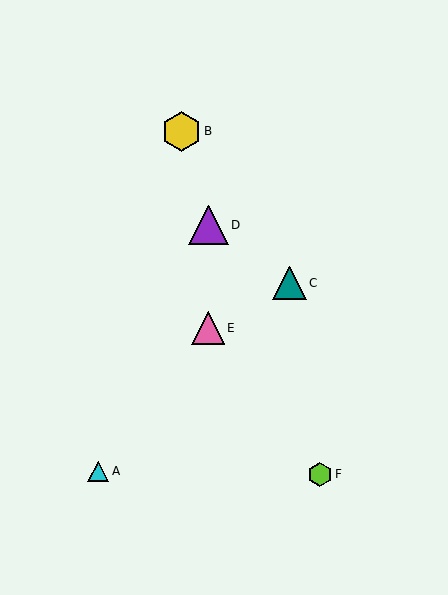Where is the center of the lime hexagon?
The center of the lime hexagon is at (320, 474).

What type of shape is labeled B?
Shape B is a yellow hexagon.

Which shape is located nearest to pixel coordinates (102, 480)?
The cyan triangle (labeled A) at (98, 471) is nearest to that location.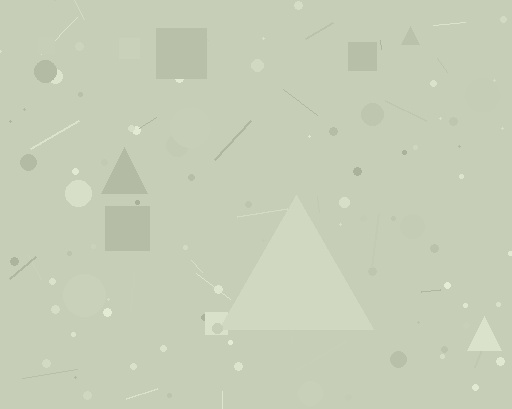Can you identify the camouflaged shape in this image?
The camouflaged shape is a triangle.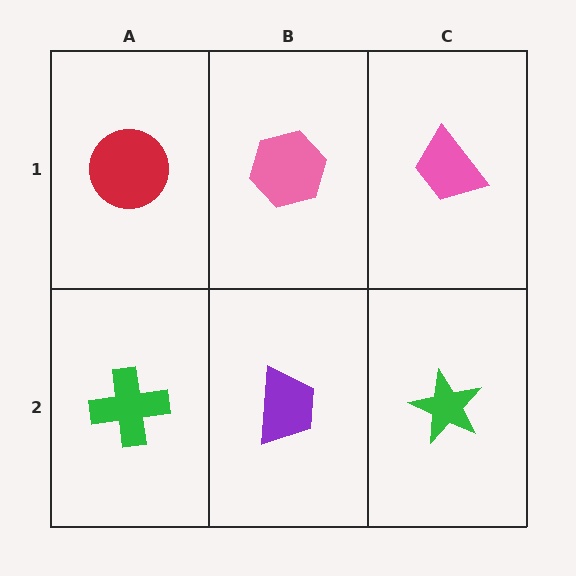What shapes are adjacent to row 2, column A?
A red circle (row 1, column A), a purple trapezoid (row 2, column B).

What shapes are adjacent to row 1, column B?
A purple trapezoid (row 2, column B), a red circle (row 1, column A), a pink trapezoid (row 1, column C).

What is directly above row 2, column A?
A red circle.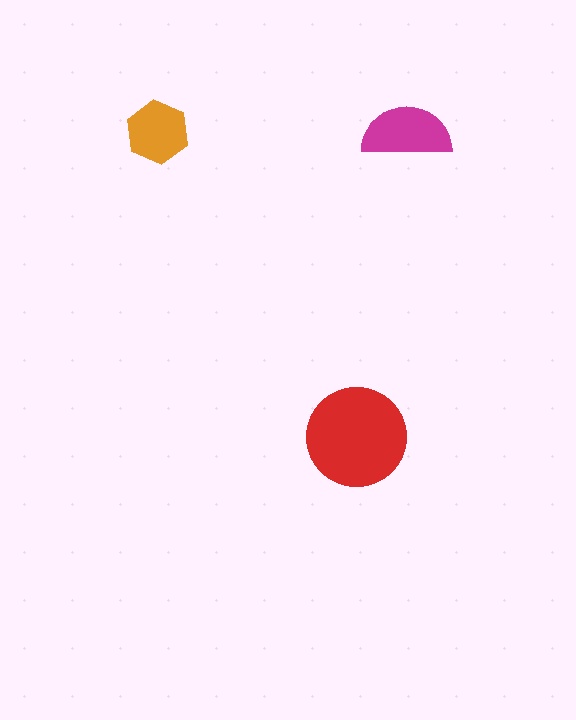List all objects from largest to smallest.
The red circle, the magenta semicircle, the orange hexagon.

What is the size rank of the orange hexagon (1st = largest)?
3rd.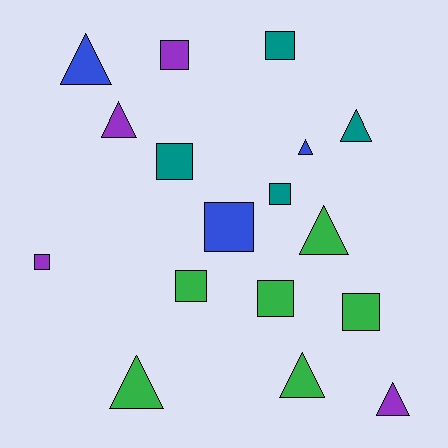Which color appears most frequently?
Green, with 6 objects.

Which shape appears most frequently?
Square, with 9 objects.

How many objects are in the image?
There are 17 objects.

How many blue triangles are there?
There are 2 blue triangles.